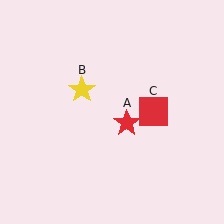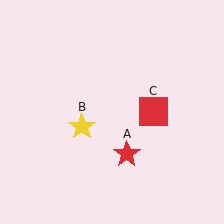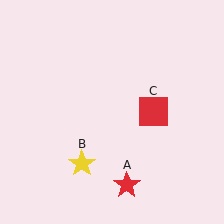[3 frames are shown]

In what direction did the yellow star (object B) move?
The yellow star (object B) moved down.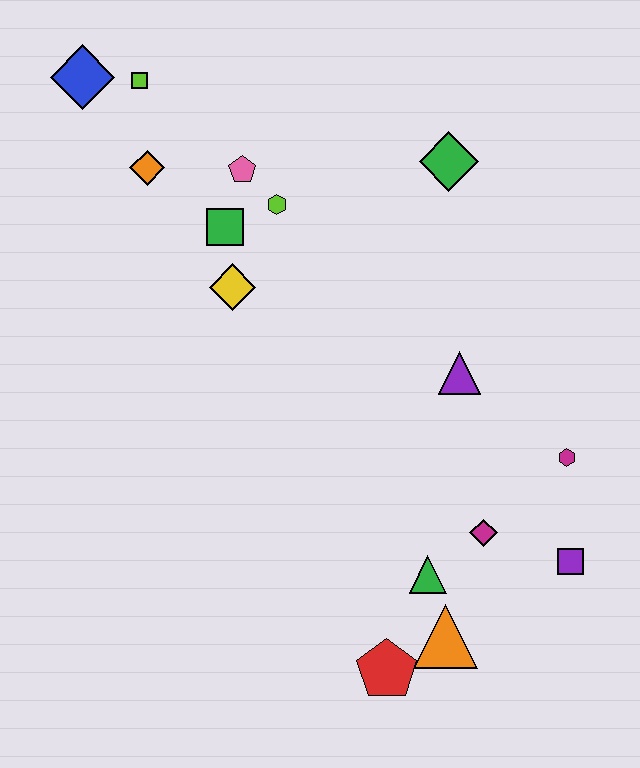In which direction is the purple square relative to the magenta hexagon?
The purple square is below the magenta hexagon.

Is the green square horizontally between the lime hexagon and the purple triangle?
No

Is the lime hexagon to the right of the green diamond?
No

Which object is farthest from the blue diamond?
The purple square is farthest from the blue diamond.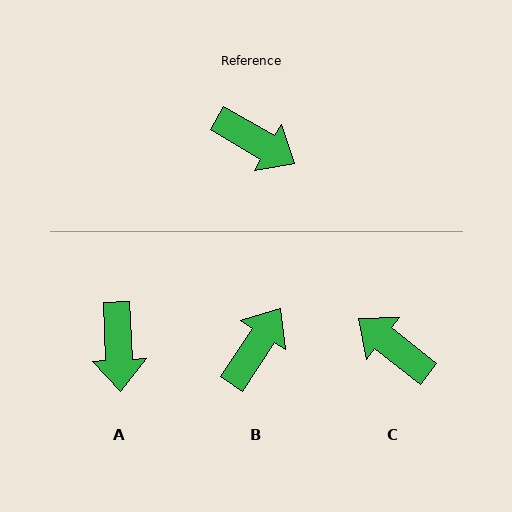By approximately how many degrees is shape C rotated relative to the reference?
Approximately 172 degrees counter-clockwise.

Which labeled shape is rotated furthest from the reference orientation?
C, about 172 degrees away.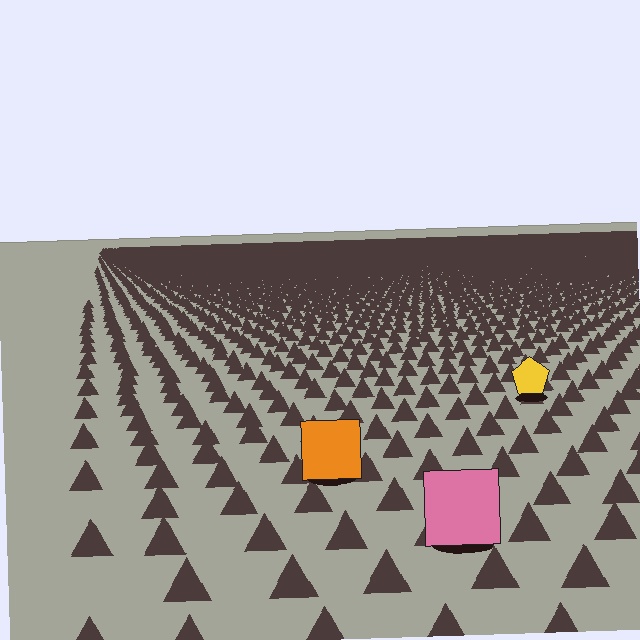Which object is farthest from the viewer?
The yellow pentagon is farthest from the viewer. It appears smaller and the ground texture around it is denser.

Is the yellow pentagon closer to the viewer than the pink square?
No. The pink square is closer — you can tell from the texture gradient: the ground texture is coarser near it.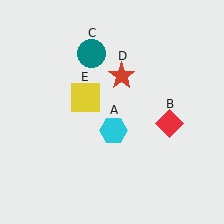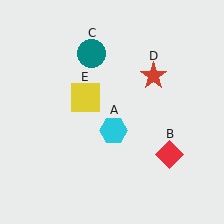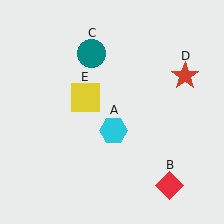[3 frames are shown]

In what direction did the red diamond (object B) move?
The red diamond (object B) moved down.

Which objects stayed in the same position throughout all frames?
Cyan hexagon (object A) and teal circle (object C) and yellow square (object E) remained stationary.